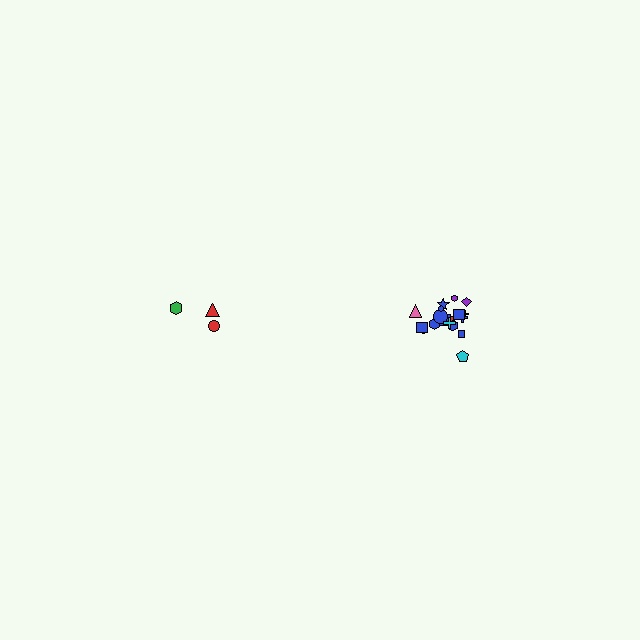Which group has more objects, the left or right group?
The right group.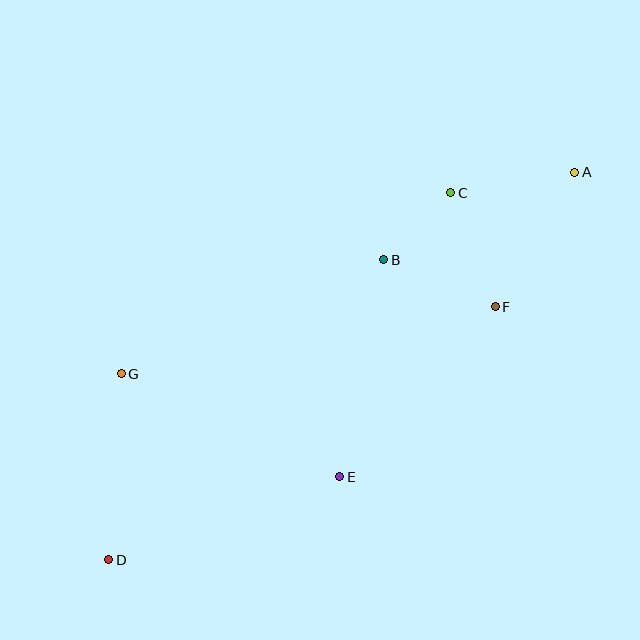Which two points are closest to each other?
Points B and C are closest to each other.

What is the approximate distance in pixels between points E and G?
The distance between E and G is approximately 241 pixels.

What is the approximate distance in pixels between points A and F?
The distance between A and F is approximately 156 pixels.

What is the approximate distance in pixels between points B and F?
The distance between B and F is approximately 121 pixels.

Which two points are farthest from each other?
Points A and D are farthest from each other.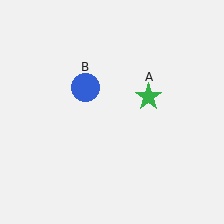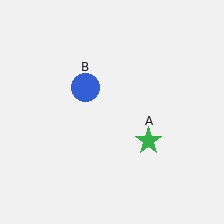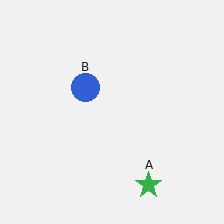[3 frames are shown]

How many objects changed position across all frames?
1 object changed position: green star (object A).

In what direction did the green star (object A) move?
The green star (object A) moved down.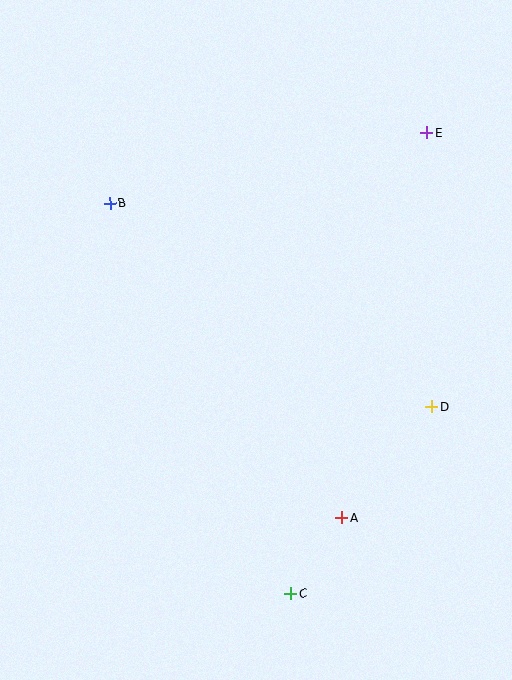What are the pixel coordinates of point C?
Point C is at (290, 594).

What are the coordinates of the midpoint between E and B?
The midpoint between E and B is at (268, 168).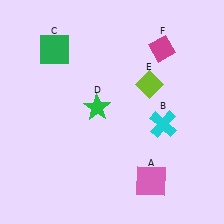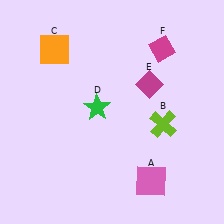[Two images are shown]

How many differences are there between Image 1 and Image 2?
There are 3 differences between the two images.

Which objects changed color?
B changed from cyan to lime. C changed from green to orange. E changed from lime to magenta.